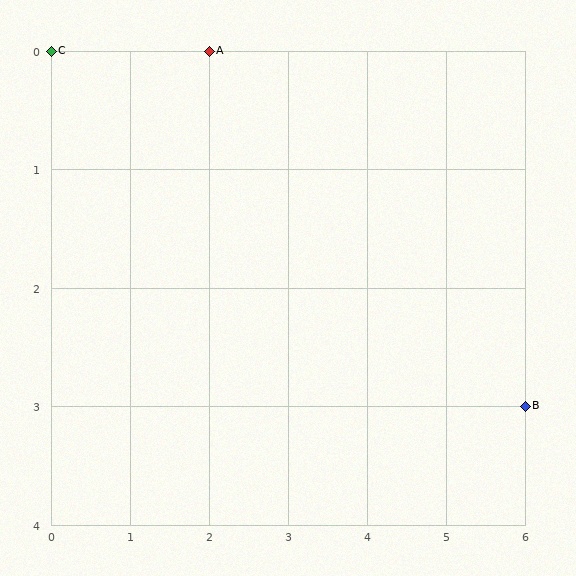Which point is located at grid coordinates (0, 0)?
Point C is at (0, 0).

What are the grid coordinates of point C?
Point C is at grid coordinates (0, 0).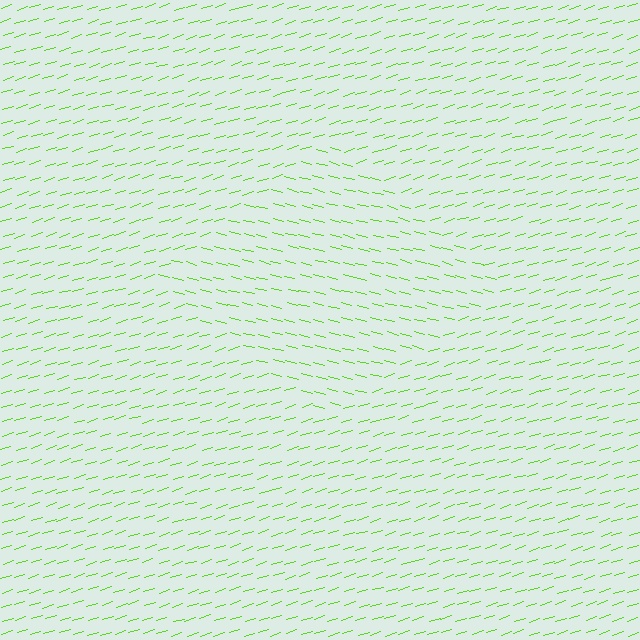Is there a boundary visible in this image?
Yes, there is a texture boundary formed by a change in line orientation.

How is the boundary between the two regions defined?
The boundary is defined purely by a change in line orientation (approximately 32 degrees difference). All lines are the same color and thickness.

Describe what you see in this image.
The image is filled with small lime line segments. A diamond region in the image has lines oriented differently from the surrounding lines, creating a visible texture boundary.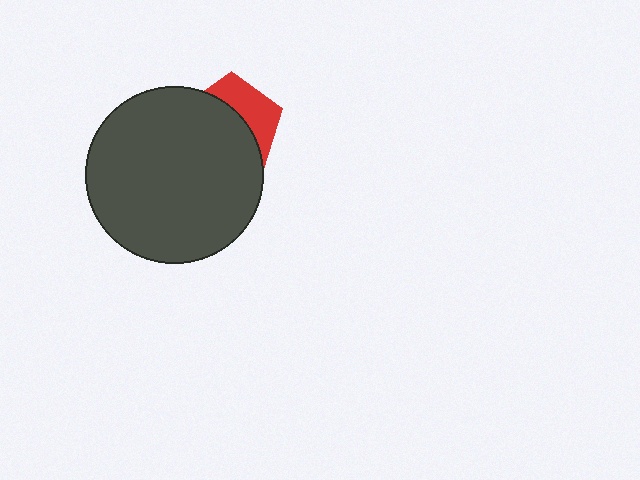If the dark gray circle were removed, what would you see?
You would see the complete red pentagon.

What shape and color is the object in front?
The object in front is a dark gray circle.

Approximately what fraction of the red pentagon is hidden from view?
Roughly 63% of the red pentagon is hidden behind the dark gray circle.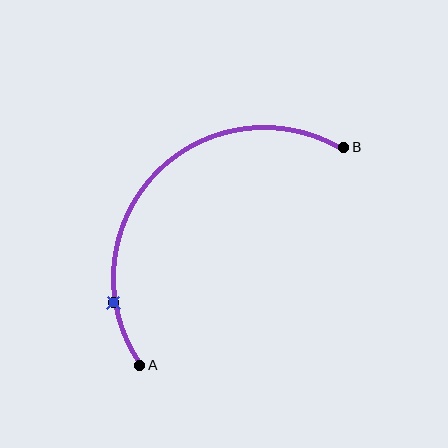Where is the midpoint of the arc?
The arc midpoint is the point on the curve farthest from the straight line joining A and B. It sits above and to the left of that line.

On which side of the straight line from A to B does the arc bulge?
The arc bulges above and to the left of the straight line connecting A and B.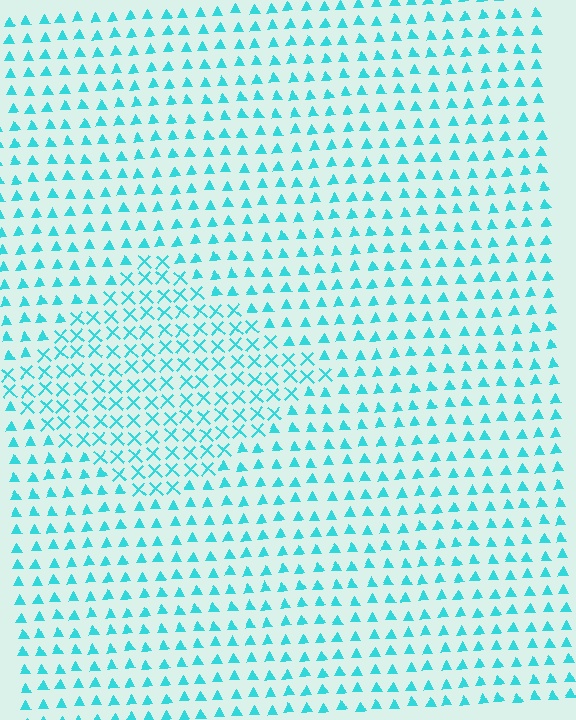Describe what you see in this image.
The image is filled with small cyan elements arranged in a uniform grid. A diamond-shaped region contains X marks, while the surrounding area contains triangles. The boundary is defined purely by the change in element shape.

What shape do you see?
I see a diamond.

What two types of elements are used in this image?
The image uses X marks inside the diamond region and triangles outside it.